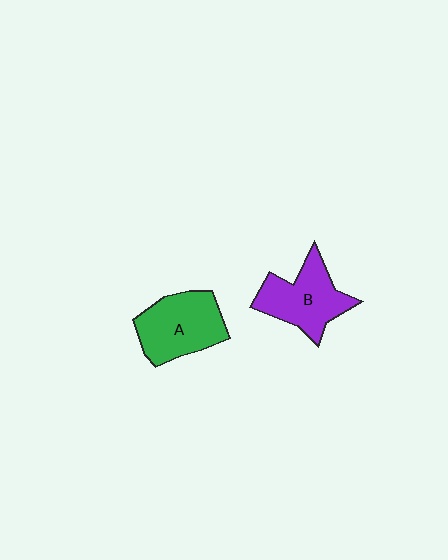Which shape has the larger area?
Shape A (green).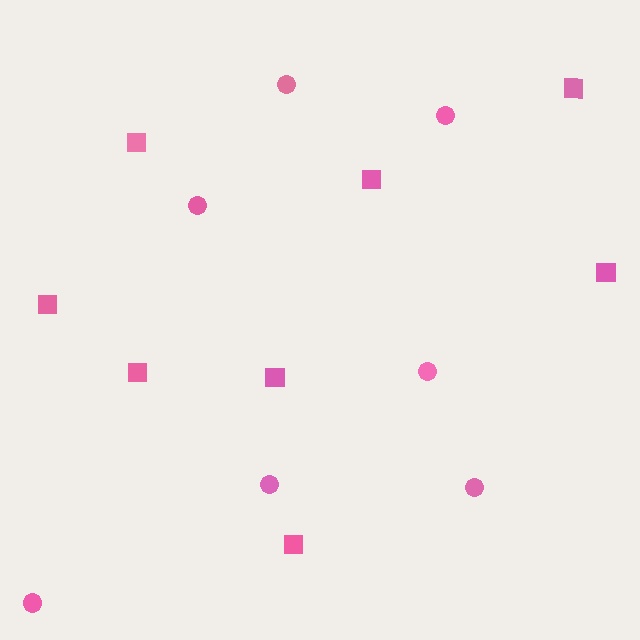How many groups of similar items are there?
There are 2 groups: one group of circles (7) and one group of squares (8).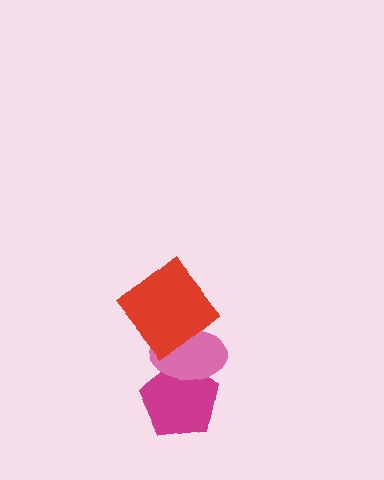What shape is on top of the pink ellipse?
The red diamond is on top of the pink ellipse.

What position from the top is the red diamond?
The red diamond is 1st from the top.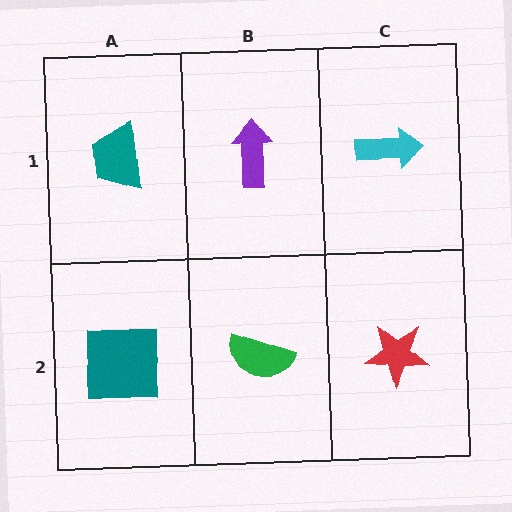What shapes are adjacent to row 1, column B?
A green semicircle (row 2, column B), a teal trapezoid (row 1, column A), a cyan arrow (row 1, column C).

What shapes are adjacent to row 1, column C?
A red star (row 2, column C), a purple arrow (row 1, column B).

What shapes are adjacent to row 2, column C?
A cyan arrow (row 1, column C), a green semicircle (row 2, column B).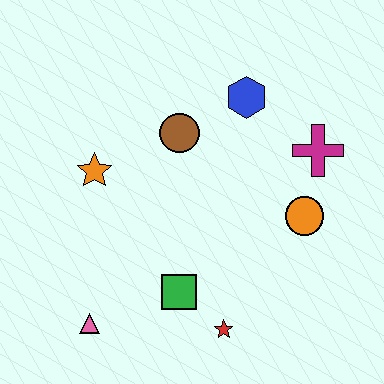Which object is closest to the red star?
The green square is closest to the red star.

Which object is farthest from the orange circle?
The pink triangle is farthest from the orange circle.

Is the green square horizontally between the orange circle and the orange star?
Yes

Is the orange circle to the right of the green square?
Yes